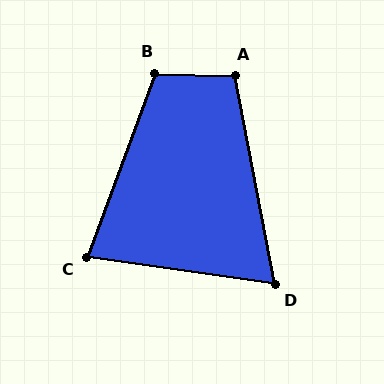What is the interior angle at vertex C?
Approximately 78 degrees (acute).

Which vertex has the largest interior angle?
B, at approximately 109 degrees.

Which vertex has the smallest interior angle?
D, at approximately 71 degrees.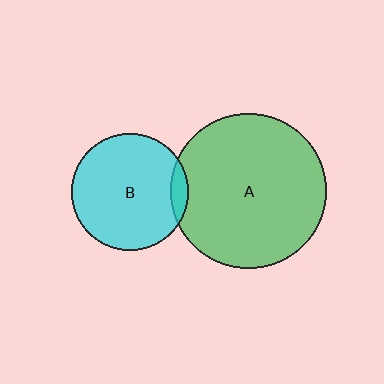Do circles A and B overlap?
Yes.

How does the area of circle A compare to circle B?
Approximately 1.7 times.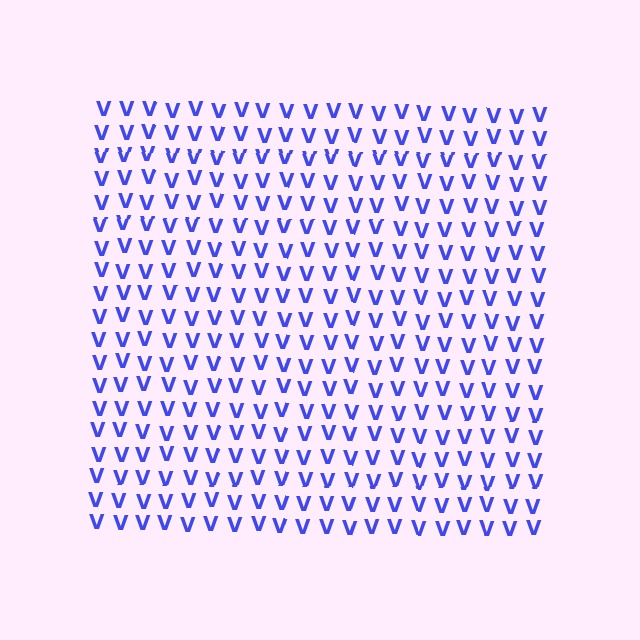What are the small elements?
The small elements are letter V's.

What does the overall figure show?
The overall figure shows a square.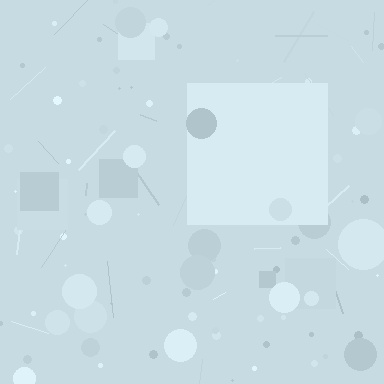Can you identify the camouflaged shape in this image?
The camouflaged shape is a square.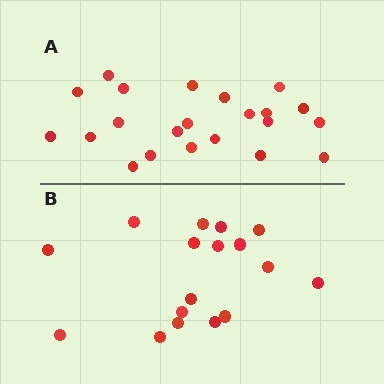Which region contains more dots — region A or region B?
Region A (the top region) has more dots.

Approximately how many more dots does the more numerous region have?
Region A has about 5 more dots than region B.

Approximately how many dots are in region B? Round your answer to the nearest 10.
About 20 dots. (The exact count is 17, which rounds to 20.)